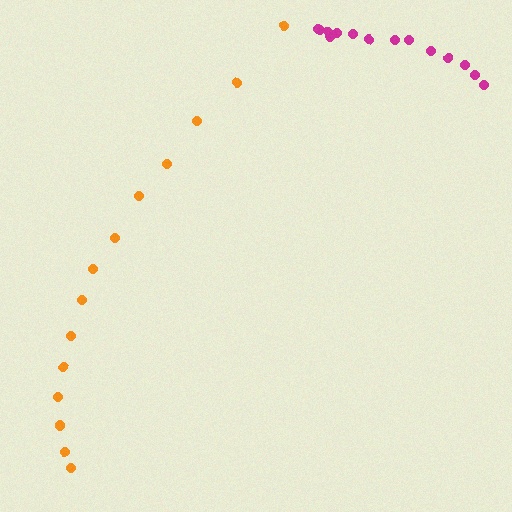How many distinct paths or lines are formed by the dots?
There are 2 distinct paths.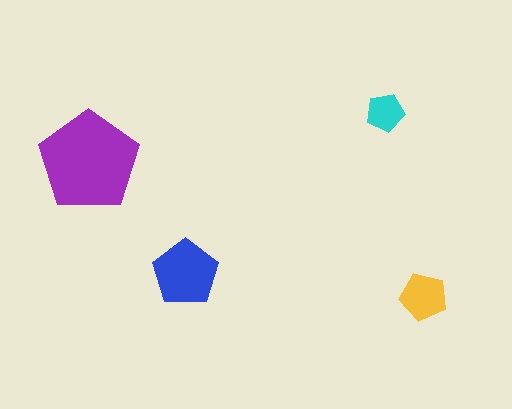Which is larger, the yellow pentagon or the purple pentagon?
The purple one.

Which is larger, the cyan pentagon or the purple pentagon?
The purple one.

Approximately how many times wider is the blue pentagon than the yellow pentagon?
About 1.5 times wider.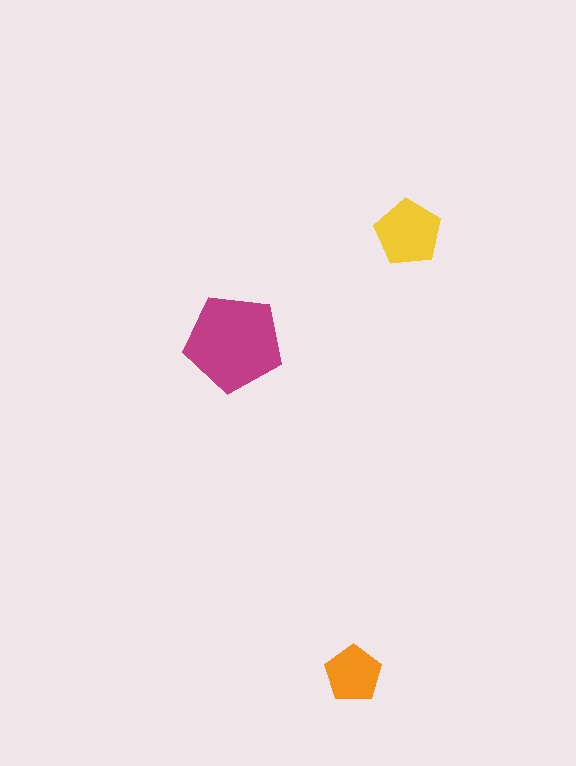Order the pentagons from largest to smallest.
the magenta one, the yellow one, the orange one.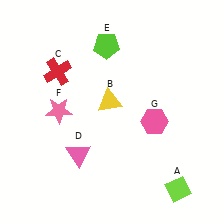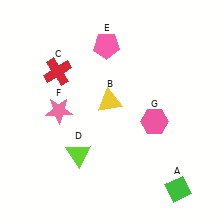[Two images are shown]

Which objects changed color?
A changed from lime to green. D changed from pink to lime. E changed from lime to pink.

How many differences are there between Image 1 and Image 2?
There are 3 differences between the two images.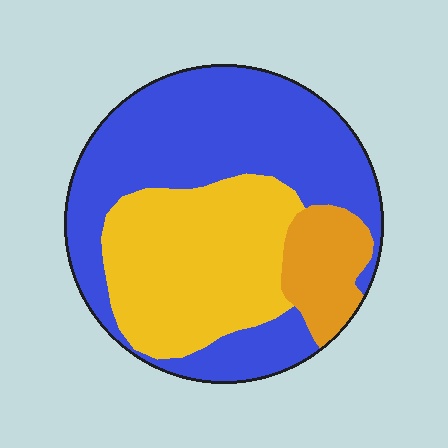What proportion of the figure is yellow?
Yellow takes up about one third (1/3) of the figure.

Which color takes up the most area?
Blue, at roughly 55%.